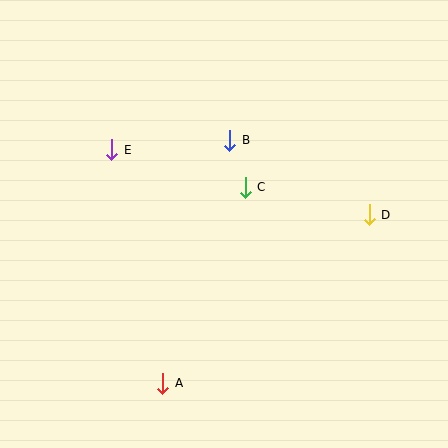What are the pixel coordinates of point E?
Point E is at (112, 150).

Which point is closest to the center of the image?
Point C at (245, 187) is closest to the center.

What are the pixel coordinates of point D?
Point D is at (369, 215).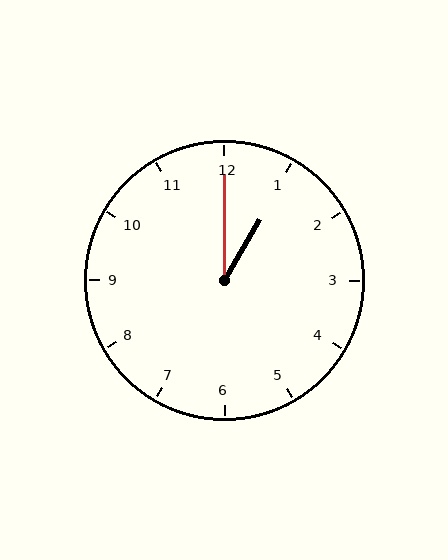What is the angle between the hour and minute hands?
Approximately 30 degrees.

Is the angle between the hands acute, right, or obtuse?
It is acute.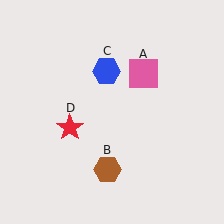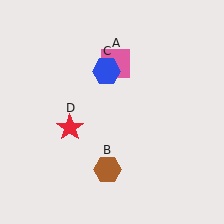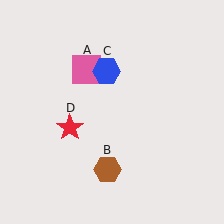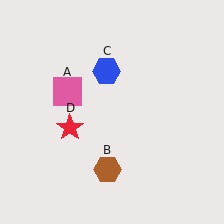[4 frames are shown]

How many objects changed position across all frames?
1 object changed position: pink square (object A).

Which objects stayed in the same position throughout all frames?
Brown hexagon (object B) and blue hexagon (object C) and red star (object D) remained stationary.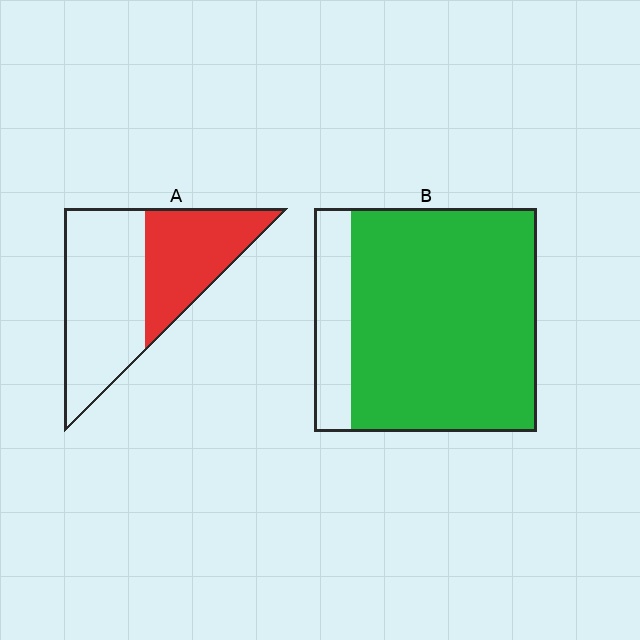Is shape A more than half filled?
No.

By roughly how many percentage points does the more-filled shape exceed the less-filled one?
By roughly 45 percentage points (B over A).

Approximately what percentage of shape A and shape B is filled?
A is approximately 40% and B is approximately 85%.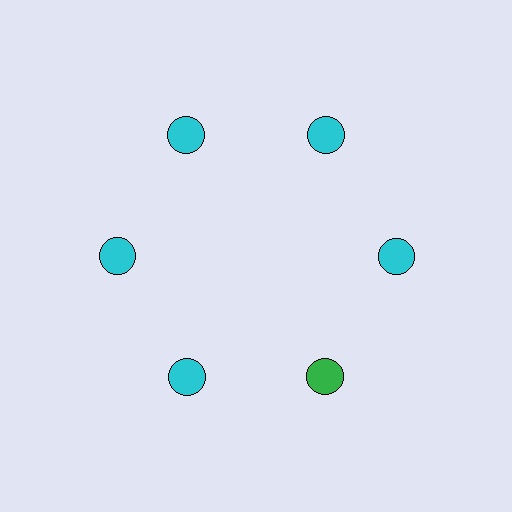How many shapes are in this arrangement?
There are 6 shapes arranged in a ring pattern.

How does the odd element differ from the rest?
It has a different color: green instead of cyan.